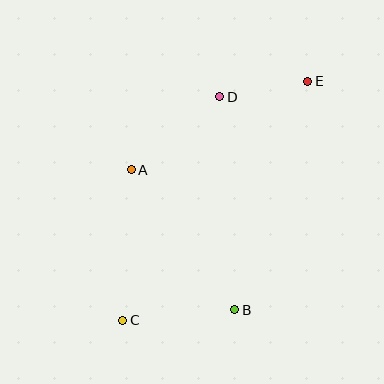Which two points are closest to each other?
Points D and E are closest to each other.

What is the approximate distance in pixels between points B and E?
The distance between B and E is approximately 240 pixels.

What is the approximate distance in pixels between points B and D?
The distance between B and D is approximately 213 pixels.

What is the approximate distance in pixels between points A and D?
The distance between A and D is approximately 114 pixels.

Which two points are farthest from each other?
Points C and E are farthest from each other.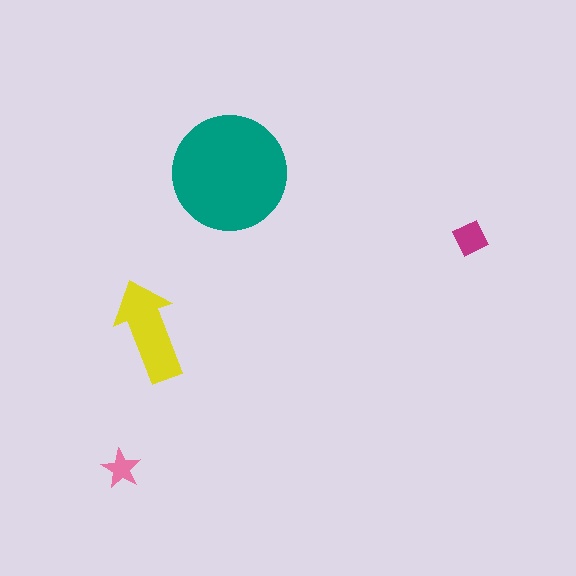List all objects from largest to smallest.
The teal circle, the yellow arrow, the magenta square, the pink star.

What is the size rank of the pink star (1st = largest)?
4th.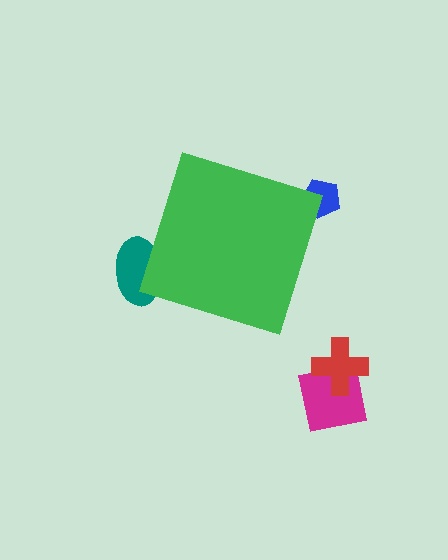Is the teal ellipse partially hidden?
Yes, the teal ellipse is partially hidden behind the green diamond.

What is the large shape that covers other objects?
A green diamond.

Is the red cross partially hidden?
No, the red cross is fully visible.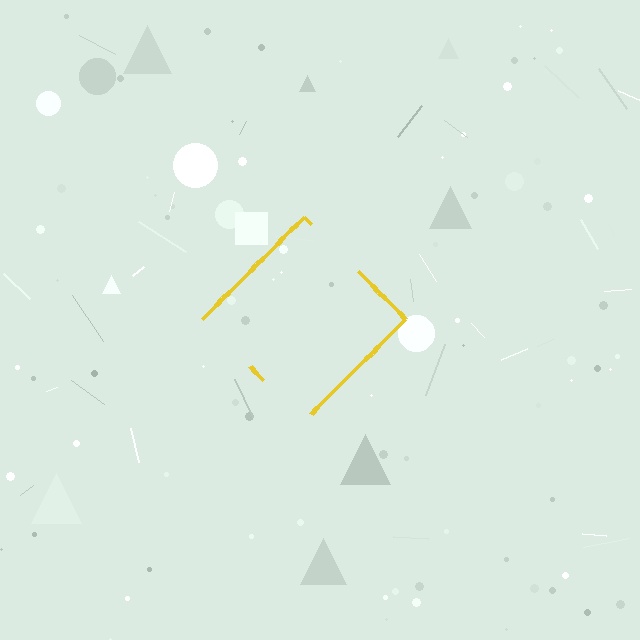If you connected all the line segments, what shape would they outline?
They would outline a diamond.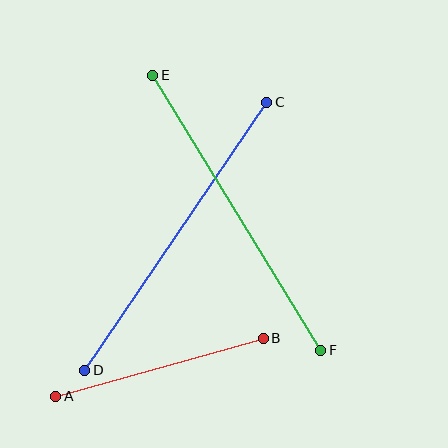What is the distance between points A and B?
The distance is approximately 216 pixels.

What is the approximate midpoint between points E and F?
The midpoint is at approximately (237, 213) pixels.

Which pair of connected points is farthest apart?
Points C and D are farthest apart.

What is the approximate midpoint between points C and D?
The midpoint is at approximately (176, 236) pixels.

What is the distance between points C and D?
The distance is approximately 324 pixels.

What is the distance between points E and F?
The distance is approximately 323 pixels.